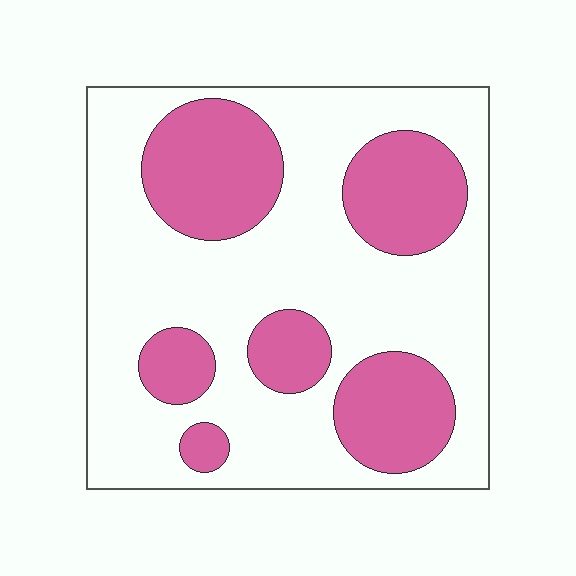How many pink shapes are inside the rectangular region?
6.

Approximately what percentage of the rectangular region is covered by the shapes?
Approximately 30%.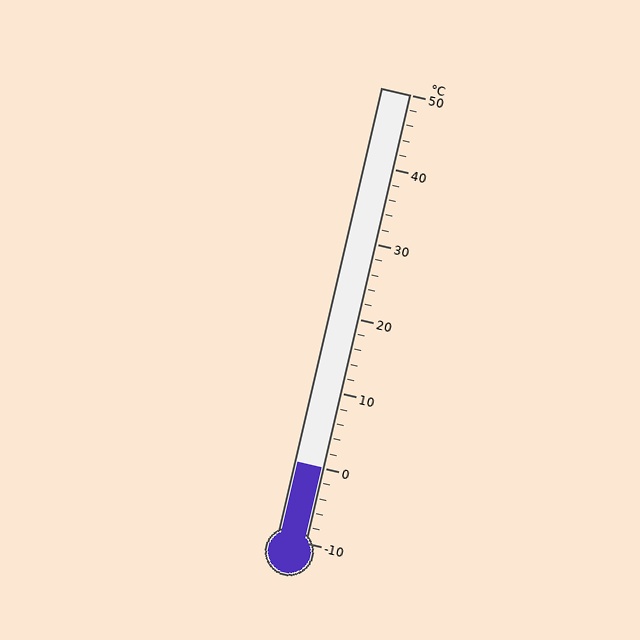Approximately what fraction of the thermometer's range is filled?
The thermometer is filled to approximately 15% of its range.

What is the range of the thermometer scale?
The thermometer scale ranges from -10°C to 50°C.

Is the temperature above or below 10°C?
The temperature is below 10°C.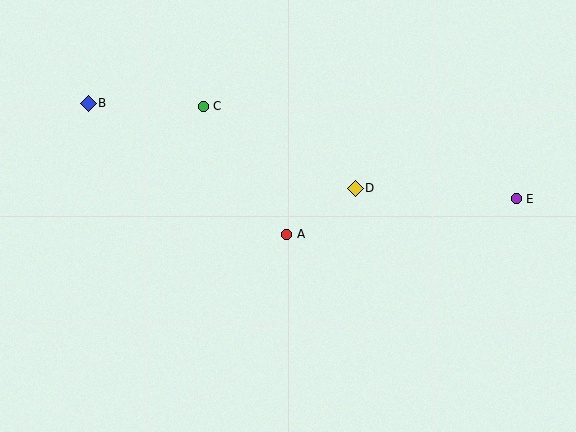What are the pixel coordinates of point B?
Point B is at (88, 103).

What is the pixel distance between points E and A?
The distance between E and A is 232 pixels.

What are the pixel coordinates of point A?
Point A is at (287, 234).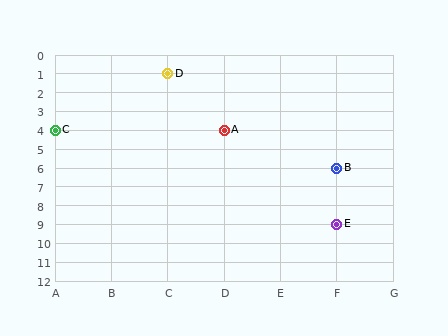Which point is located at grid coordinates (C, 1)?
Point D is at (C, 1).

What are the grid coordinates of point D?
Point D is at grid coordinates (C, 1).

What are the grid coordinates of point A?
Point A is at grid coordinates (D, 4).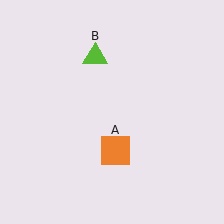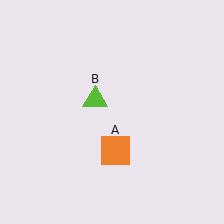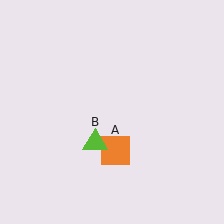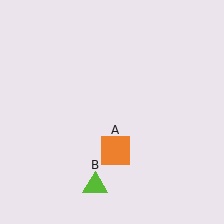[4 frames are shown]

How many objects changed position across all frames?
1 object changed position: lime triangle (object B).